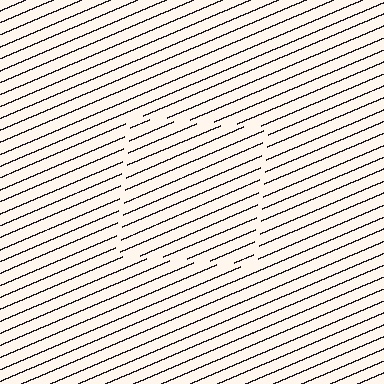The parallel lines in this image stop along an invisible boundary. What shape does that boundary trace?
An illusory square. The interior of the shape contains the same grating, shifted by half a period — the contour is defined by the phase discontinuity where line-ends from the inner and outer gratings abut.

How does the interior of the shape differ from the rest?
The interior of the shape contains the same grating, shifted by half a period — the contour is defined by the phase discontinuity where line-ends from the inner and outer gratings abut.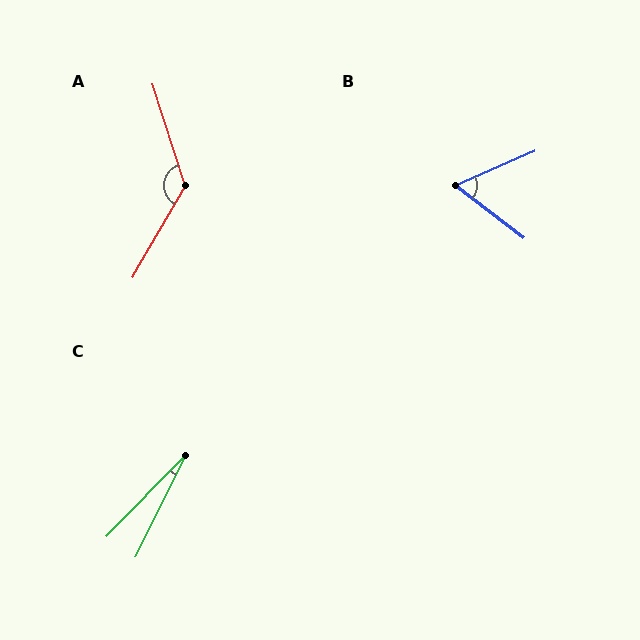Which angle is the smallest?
C, at approximately 18 degrees.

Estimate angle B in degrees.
Approximately 60 degrees.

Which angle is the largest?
A, at approximately 132 degrees.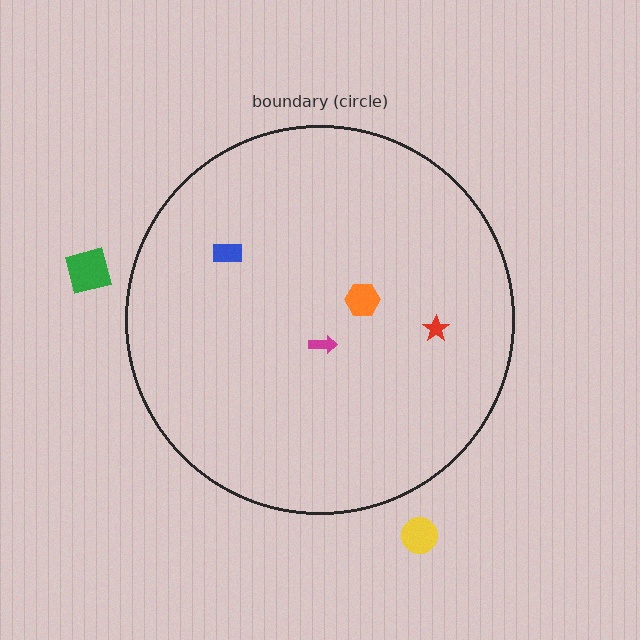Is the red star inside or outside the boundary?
Inside.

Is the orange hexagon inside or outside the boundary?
Inside.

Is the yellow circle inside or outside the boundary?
Outside.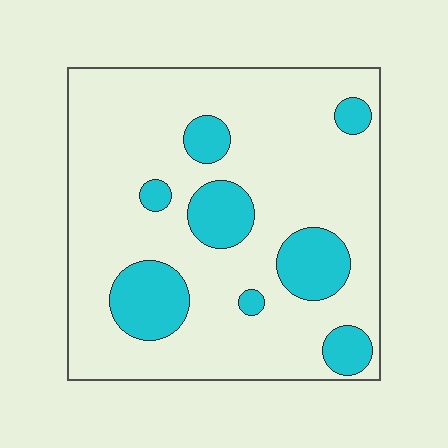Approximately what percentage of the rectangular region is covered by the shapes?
Approximately 20%.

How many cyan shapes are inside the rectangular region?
8.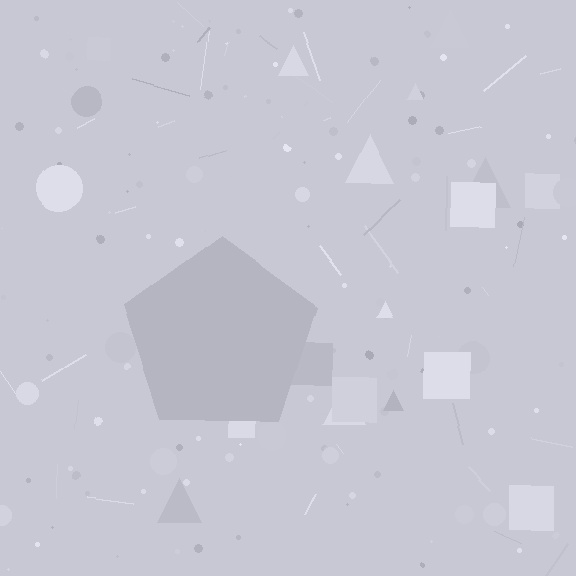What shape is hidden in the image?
A pentagon is hidden in the image.